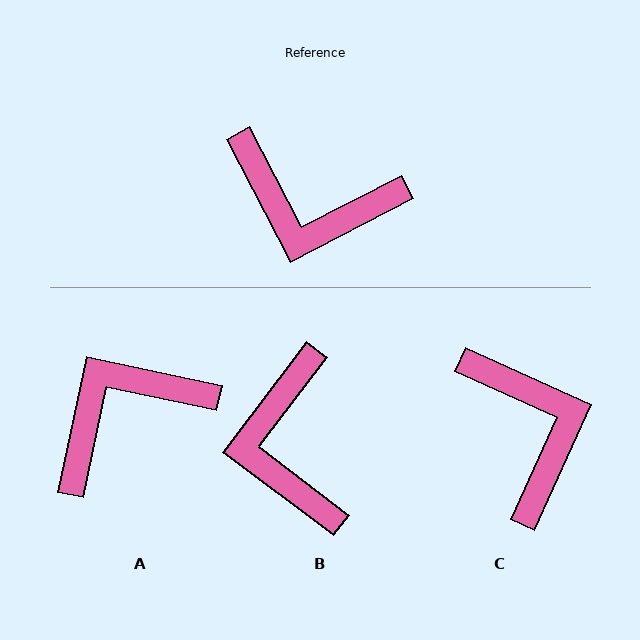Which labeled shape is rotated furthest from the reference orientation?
A, about 129 degrees away.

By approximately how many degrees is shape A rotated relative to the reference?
Approximately 129 degrees clockwise.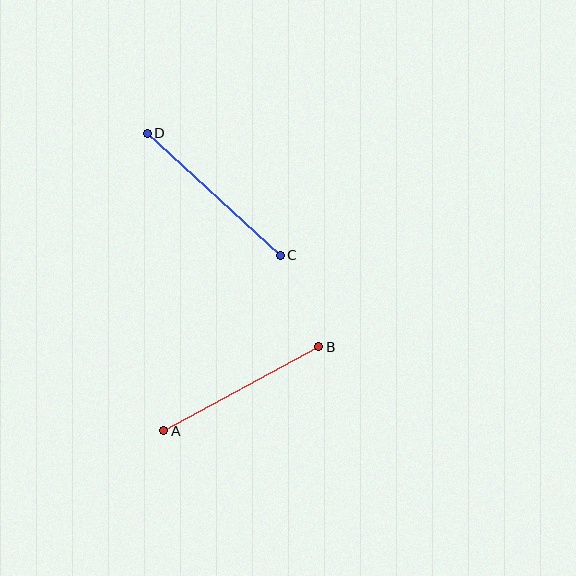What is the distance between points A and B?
The distance is approximately 176 pixels.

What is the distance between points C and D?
The distance is approximately 181 pixels.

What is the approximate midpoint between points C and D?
The midpoint is at approximately (214, 194) pixels.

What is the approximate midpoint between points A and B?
The midpoint is at approximately (241, 389) pixels.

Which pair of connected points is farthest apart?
Points C and D are farthest apart.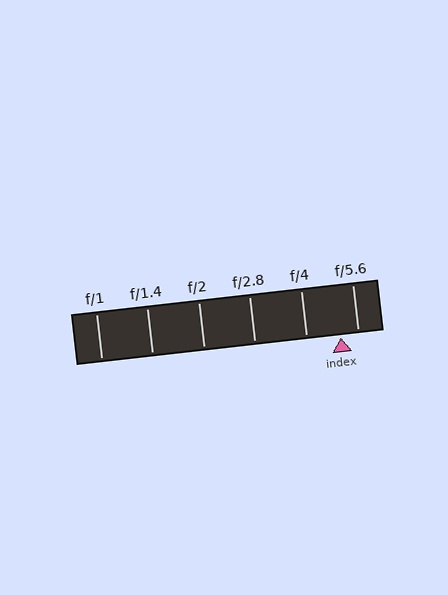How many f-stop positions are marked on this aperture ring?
There are 6 f-stop positions marked.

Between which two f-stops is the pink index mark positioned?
The index mark is between f/4 and f/5.6.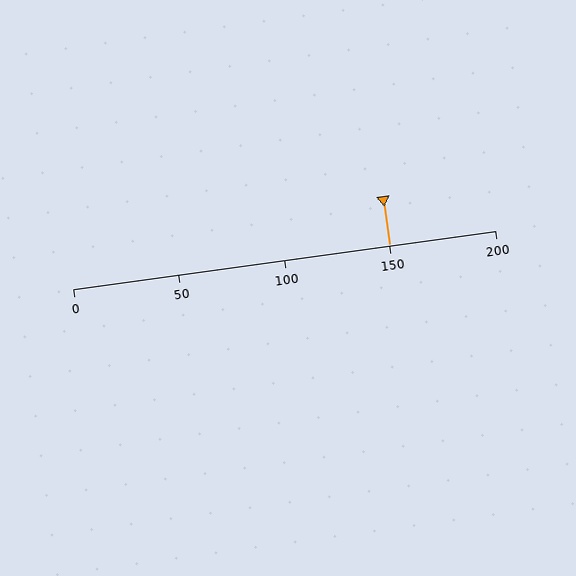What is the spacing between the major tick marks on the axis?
The major ticks are spaced 50 apart.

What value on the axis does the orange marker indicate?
The marker indicates approximately 150.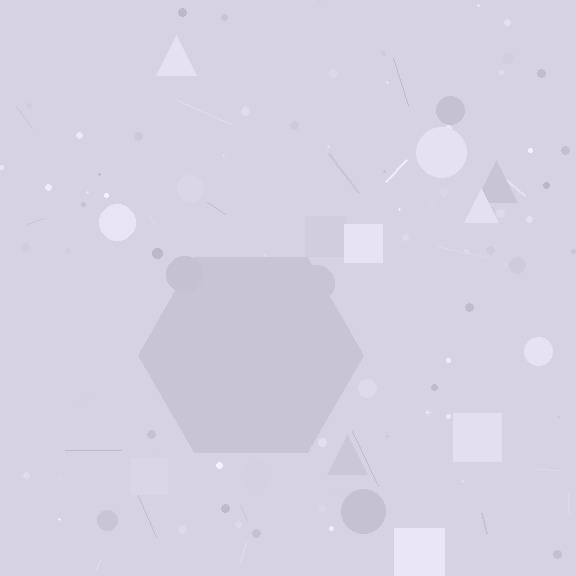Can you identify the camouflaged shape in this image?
The camouflaged shape is a hexagon.